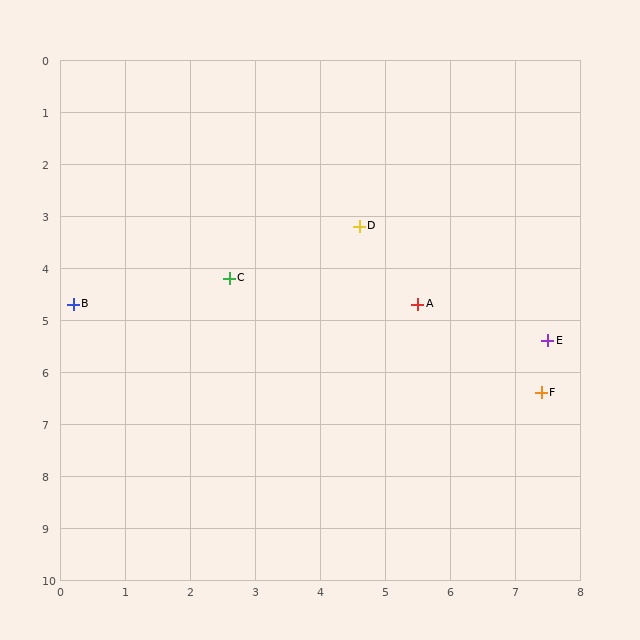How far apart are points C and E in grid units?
Points C and E are about 5.0 grid units apart.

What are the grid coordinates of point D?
Point D is at approximately (4.6, 3.2).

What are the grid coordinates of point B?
Point B is at approximately (0.2, 4.7).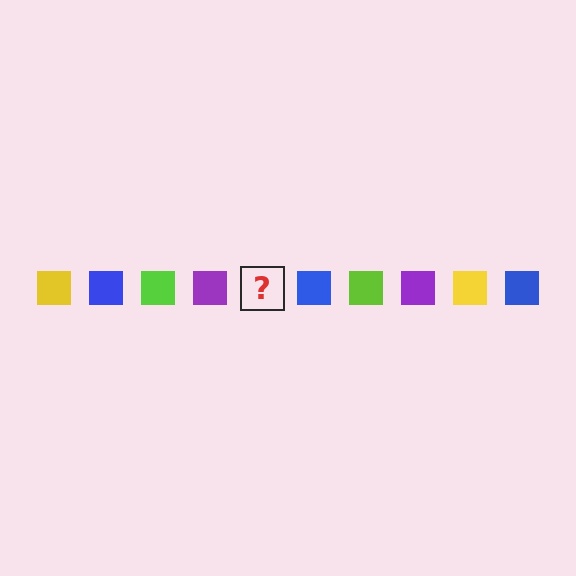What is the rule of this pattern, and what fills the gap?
The rule is that the pattern cycles through yellow, blue, lime, purple squares. The gap should be filled with a yellow square.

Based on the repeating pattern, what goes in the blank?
The blank should be a yellow square.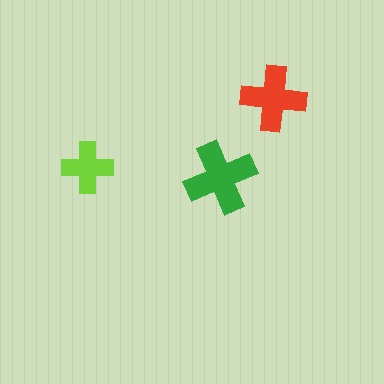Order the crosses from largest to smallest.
the green one, the red one, the lime one.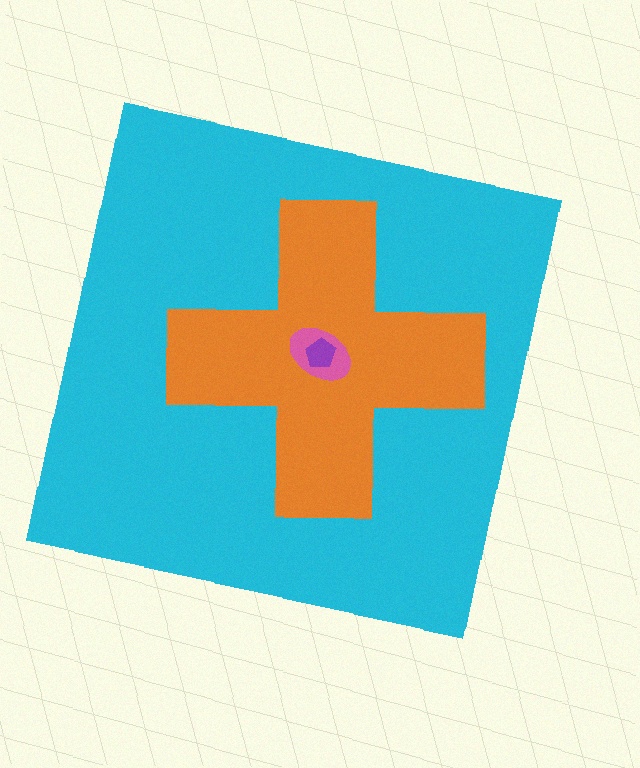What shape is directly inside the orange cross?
The pink ellipse.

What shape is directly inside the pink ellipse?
The purple pentagon.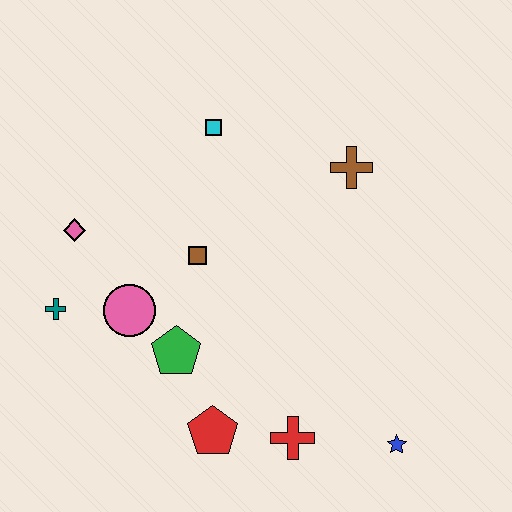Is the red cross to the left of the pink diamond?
No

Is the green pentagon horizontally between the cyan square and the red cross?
No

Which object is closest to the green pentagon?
The pink circle is closest to the green pentagon.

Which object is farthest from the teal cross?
The blue star is farthest from the teal cross.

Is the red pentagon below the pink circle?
Yes